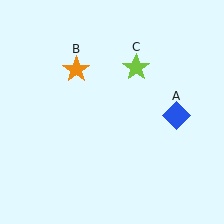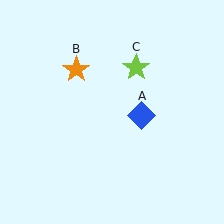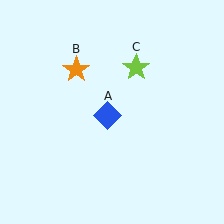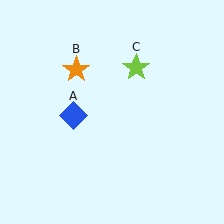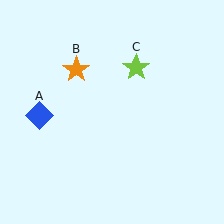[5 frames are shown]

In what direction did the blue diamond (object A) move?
The blue diamond (object A) moved left.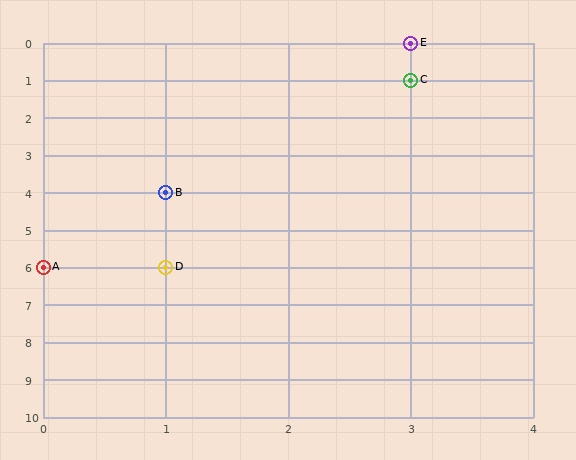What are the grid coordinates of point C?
Point C is at grid coordinates (3, 1).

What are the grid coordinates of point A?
Point A is at grid coordinates (0, 6).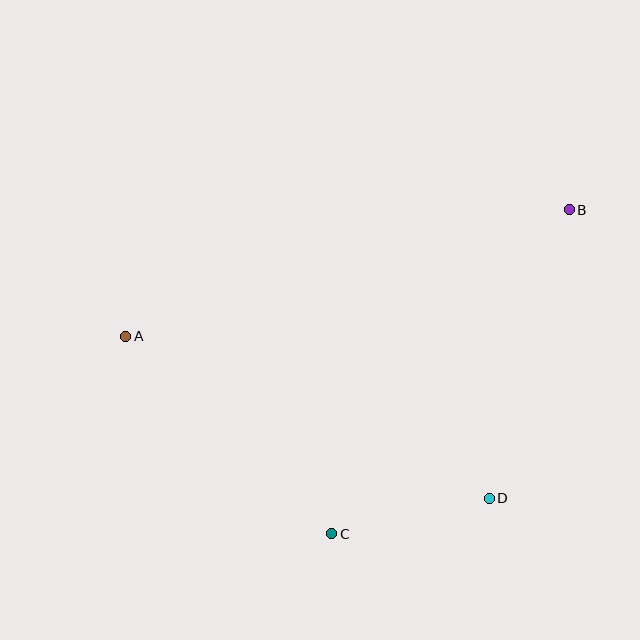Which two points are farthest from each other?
Points A and B are farthest from each other.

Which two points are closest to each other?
Points C and D are closest to each other.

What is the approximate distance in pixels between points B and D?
The distance between B and D is approximately 300 pixels.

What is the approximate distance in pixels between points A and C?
The distance between A and C is approximately 285 pixels.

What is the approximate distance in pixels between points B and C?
The distance between B and C is approximately 402 pixels.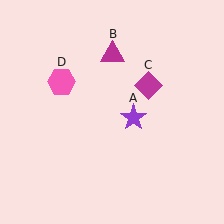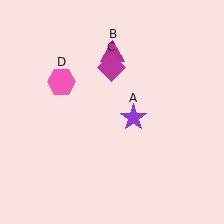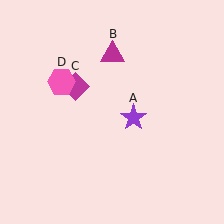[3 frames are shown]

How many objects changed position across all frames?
1 object changed position: magenta diamond (object C).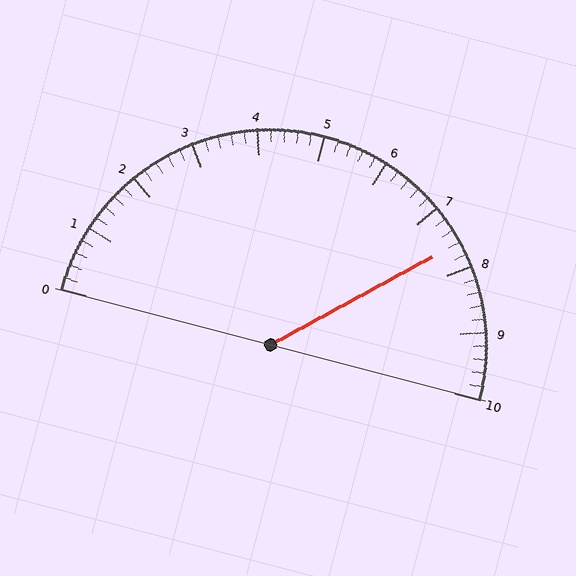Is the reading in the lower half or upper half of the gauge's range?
The reading is in the upper half of the range (0 to 10).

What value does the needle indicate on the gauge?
The needle indicates approximately 7.6.